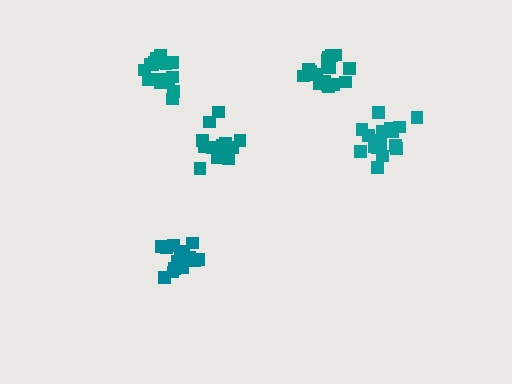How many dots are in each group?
Group 1: 14 dots, Group 2: 16 dots, Group 3: 15 dots, Group 4: 17 dots, Group 5: 18 dots (80 total).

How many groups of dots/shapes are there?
There are 5 groups.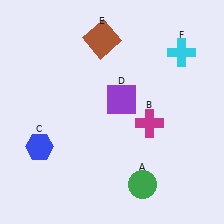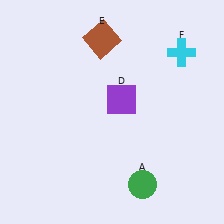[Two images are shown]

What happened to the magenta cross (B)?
The magenta cross (B) was removed in Image 2. It was in the bottom-right area of Image 1.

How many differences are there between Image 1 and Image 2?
There are 2 differences between the two images.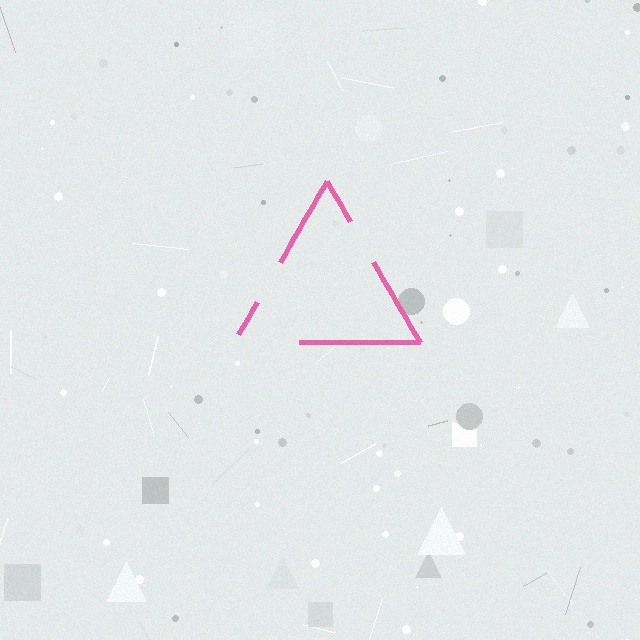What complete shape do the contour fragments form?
The contour fragments form a triangle.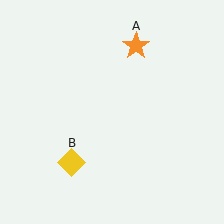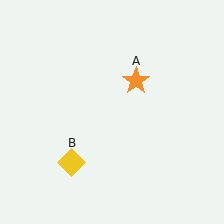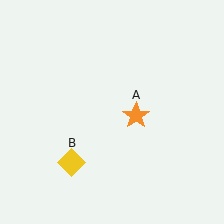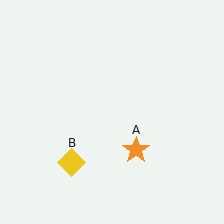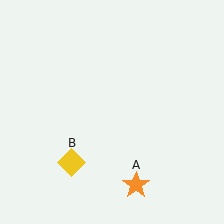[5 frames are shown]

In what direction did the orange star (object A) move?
The orange star (object A) moved down.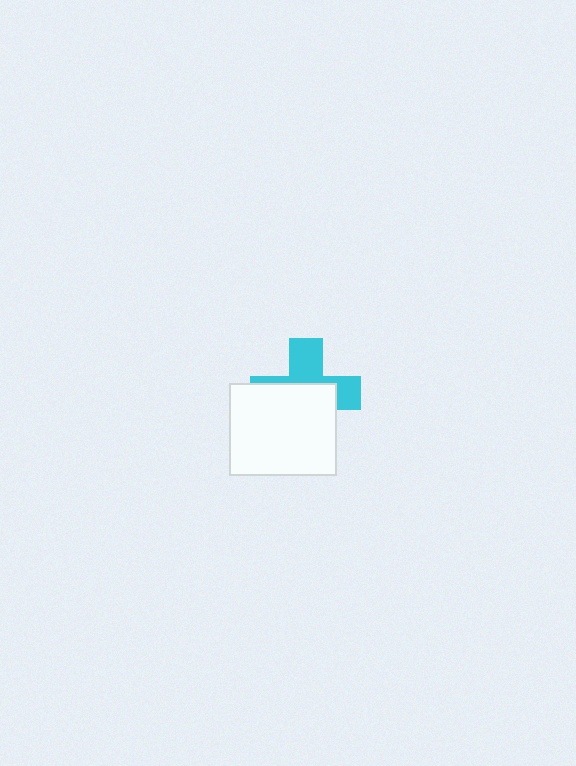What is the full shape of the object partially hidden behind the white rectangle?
The partially hidden object is a cyan cross.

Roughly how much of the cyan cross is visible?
A small part of it is visible (roughly 44%).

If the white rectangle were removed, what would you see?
You would see the complete cyan cross.